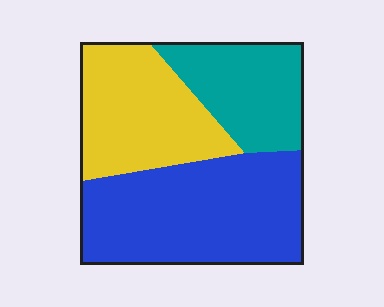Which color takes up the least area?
Teal, at roughly 25%.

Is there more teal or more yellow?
Yellow.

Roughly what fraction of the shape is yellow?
Yellow takes up about one third (1/3) of the shape.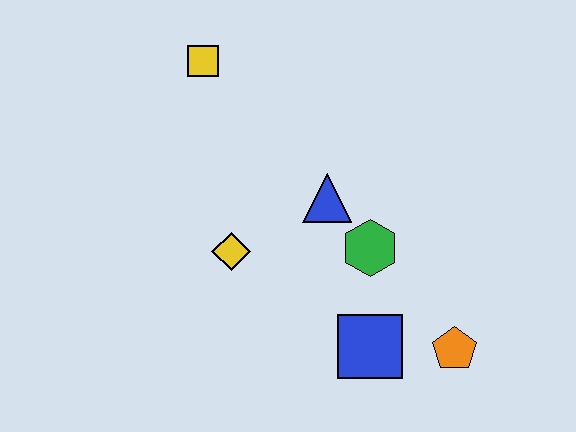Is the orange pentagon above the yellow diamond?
No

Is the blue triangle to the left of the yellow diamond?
No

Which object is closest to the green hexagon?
The blue triangle is closest to the green hexagon.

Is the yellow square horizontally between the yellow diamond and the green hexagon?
No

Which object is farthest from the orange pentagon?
The yellow square is farthest from the orange pentagon.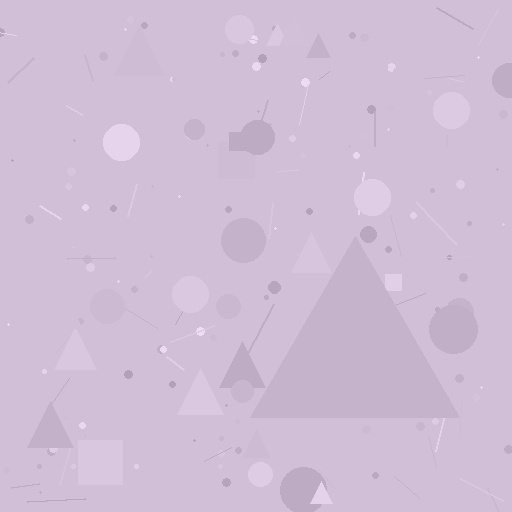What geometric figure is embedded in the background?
A triangle is embedded in the background.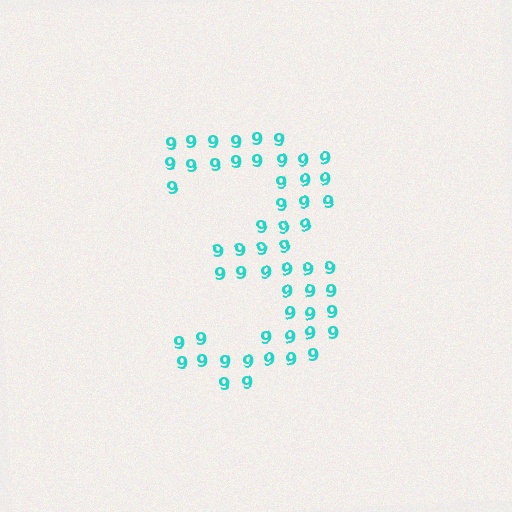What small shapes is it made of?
It is made of small digit 9's.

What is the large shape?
The large shape is the digit 3.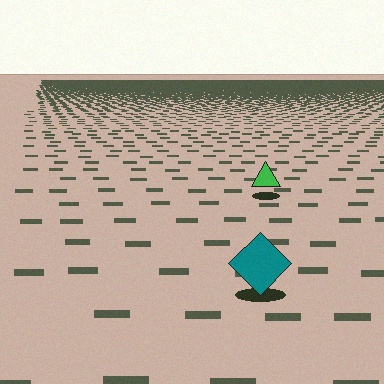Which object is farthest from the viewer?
The green triangle is farthest from the viewer. It appears smaller and the ground texture around it is denser.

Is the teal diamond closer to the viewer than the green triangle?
Yes. The teal diamond is closer — you can tell from the texture gradient: the ground texture is coarser near it.